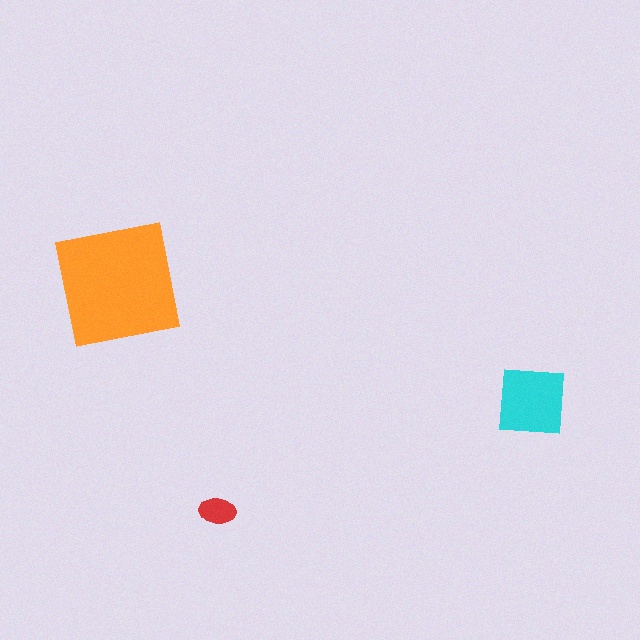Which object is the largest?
The orange square.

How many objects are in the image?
There are 3 objects in the image.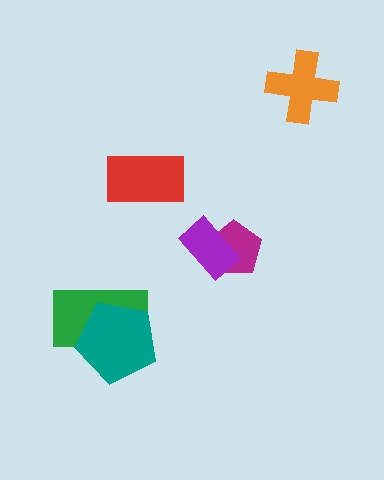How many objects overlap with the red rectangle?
0 objects overlap with the red rectangle.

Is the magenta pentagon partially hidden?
Yes, it is partially covered by another shape.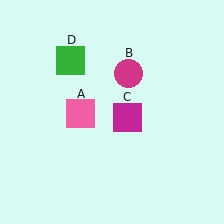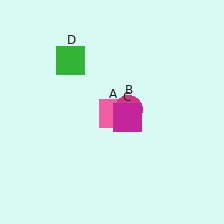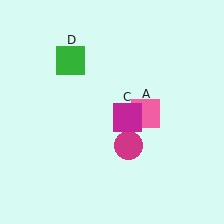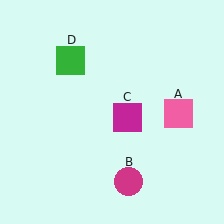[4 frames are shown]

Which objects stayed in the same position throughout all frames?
Magenta square (object C) and green square (object D) remained stationary.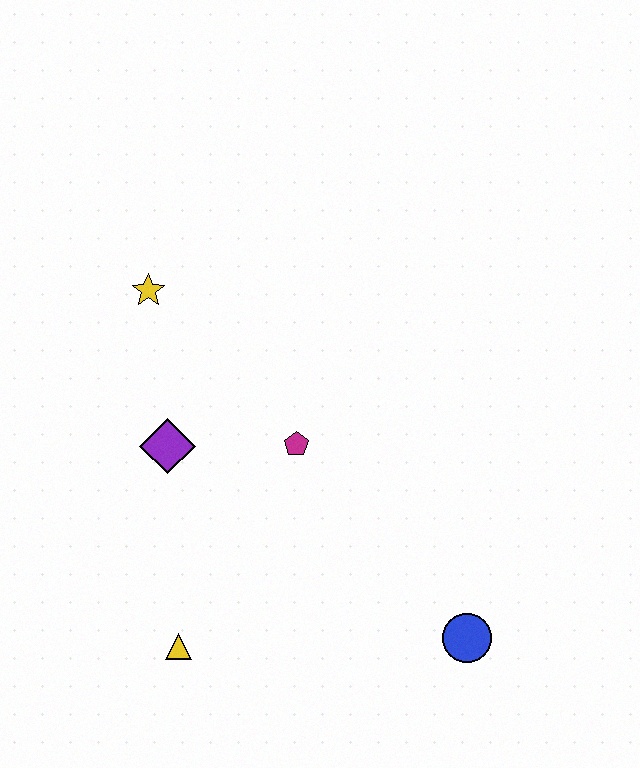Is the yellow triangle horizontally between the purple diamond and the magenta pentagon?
Yes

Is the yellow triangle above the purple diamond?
No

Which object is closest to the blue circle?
The magenta pentagon is closest to the blue circle.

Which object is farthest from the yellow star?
The blue circle is farthest from the yellow star.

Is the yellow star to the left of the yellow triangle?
Yes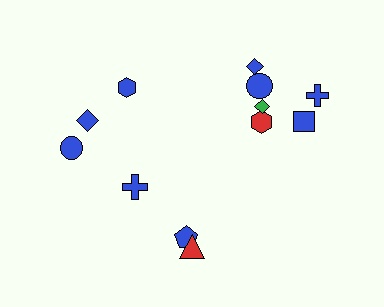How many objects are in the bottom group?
There are 3 objects.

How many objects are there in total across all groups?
There are 12 objects.